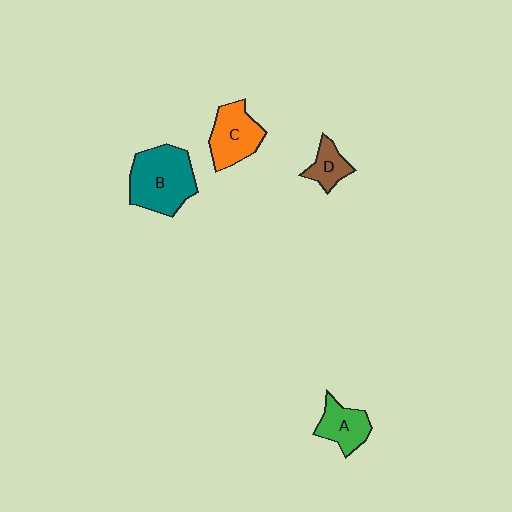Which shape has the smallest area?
Shape D (brown).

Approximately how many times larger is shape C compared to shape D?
Approximately 1.8 times.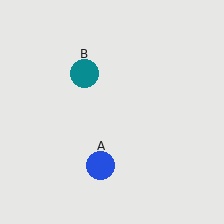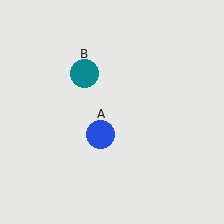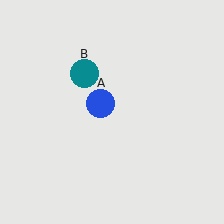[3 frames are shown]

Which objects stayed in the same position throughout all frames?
Teal circle (object B) remained stationary.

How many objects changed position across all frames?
1 object changed position: blue circle (object A).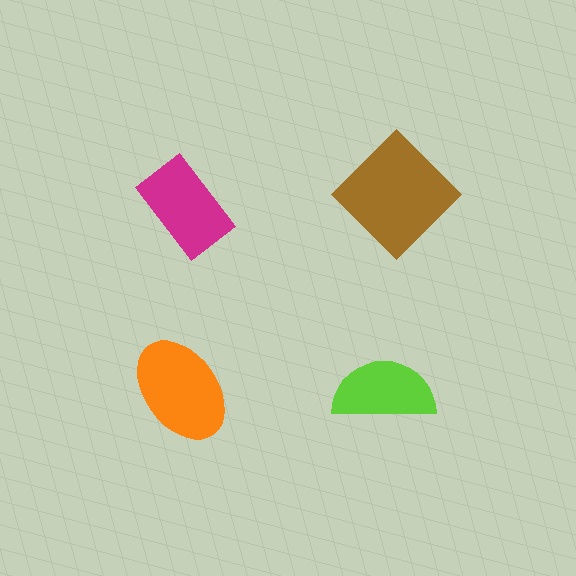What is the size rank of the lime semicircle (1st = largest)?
4th.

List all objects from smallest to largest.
The lime semicircle, the magenta rectangle, the orange ellipse, the brown diamond.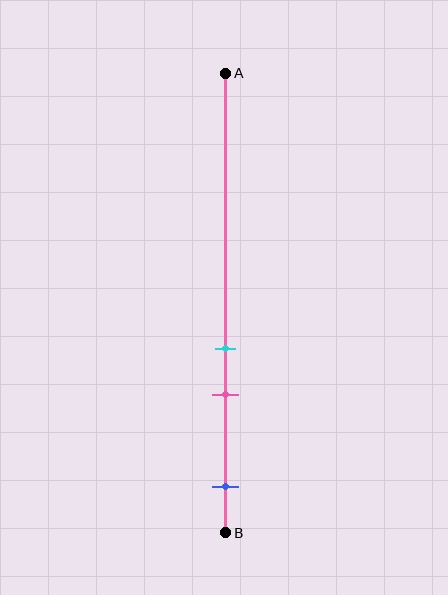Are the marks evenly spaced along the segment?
No, the marks are not evenly spaced.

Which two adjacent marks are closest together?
The cyan and pink marks are the closest adjacent pair.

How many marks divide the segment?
There are 3 marks dividing the segment.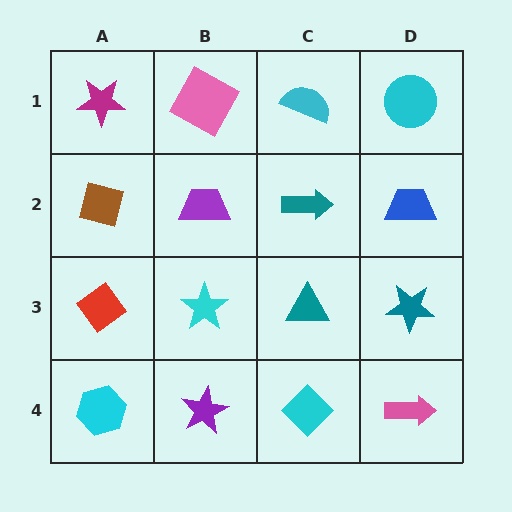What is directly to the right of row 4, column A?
A purple star.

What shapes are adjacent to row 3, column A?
A brown square (row 2, column A), a cyan hexagon (row 4, column A), a cyan star (row 3, column B).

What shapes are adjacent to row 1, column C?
A teal arrow (row 2, column C), a pink square (row 1, column B), a cyan circle (row 1, column D).